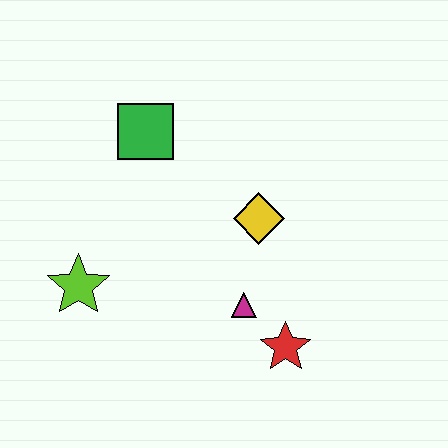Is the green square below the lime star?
No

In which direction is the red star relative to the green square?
The red star is below the green square.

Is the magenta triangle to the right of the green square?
Yes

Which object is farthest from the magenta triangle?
The green square is farthest from the magenta triangle.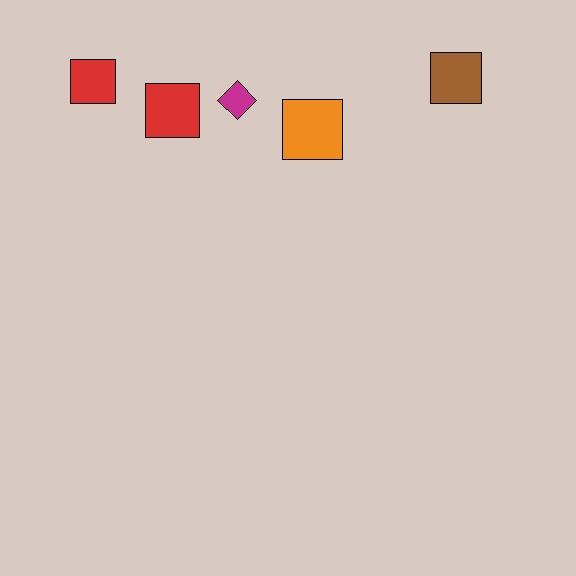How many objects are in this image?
There are 5 objects.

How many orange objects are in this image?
There is 1 orange object.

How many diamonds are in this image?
There is 1 diamond.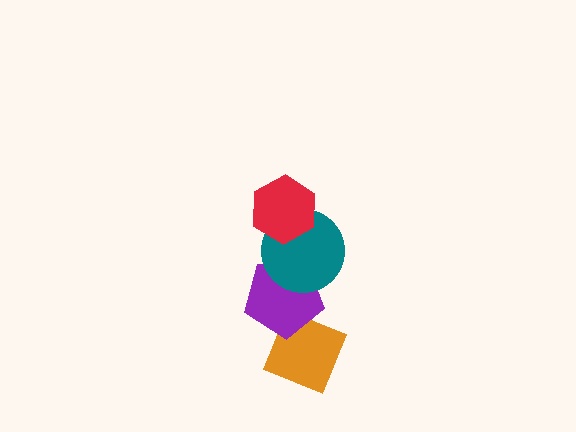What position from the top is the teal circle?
The teal circle is 2nd from the top.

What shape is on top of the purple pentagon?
The teal circle is on top of the purple pentagon.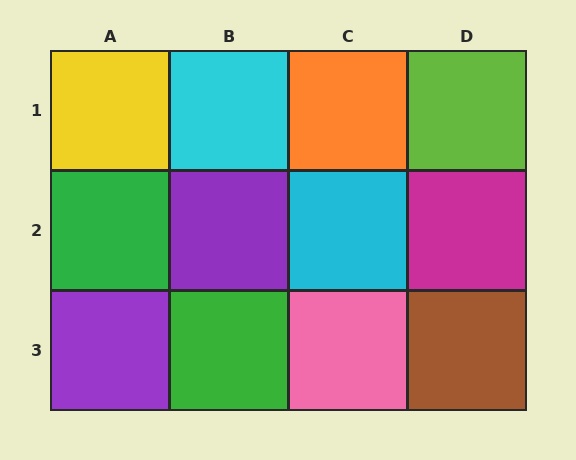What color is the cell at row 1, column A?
Yellow.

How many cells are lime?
1 cell is lime.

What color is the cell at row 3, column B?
Green.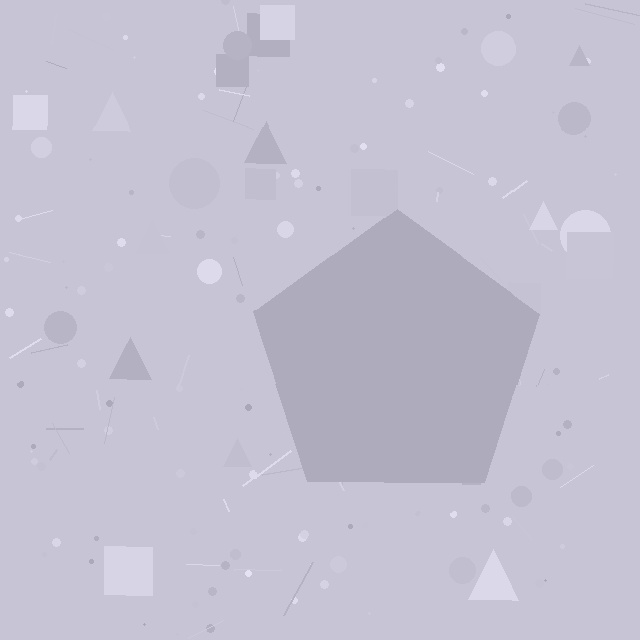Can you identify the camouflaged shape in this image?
The camouflaged shape is a pentagon.